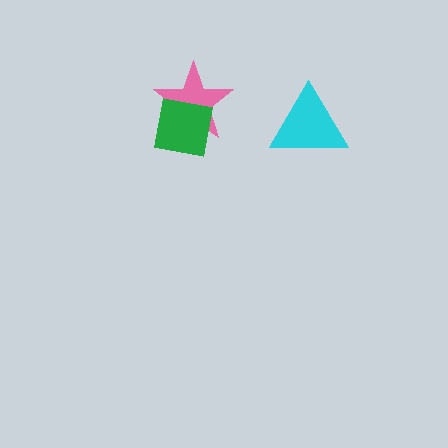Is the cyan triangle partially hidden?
No, no other shape covers it.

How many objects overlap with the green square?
1 object overlaps with the green square.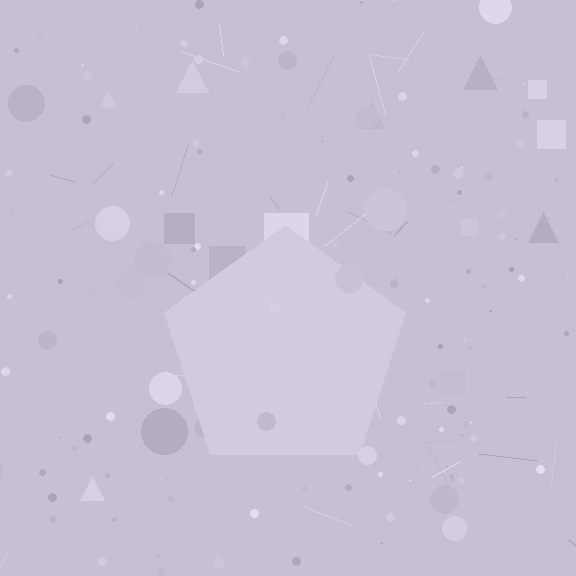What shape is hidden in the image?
A pentagon is hidden in the image.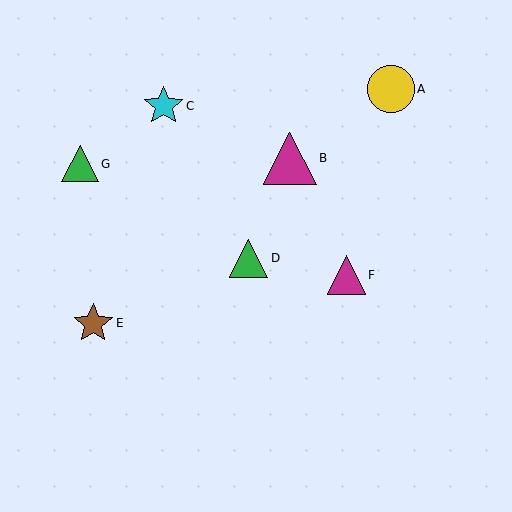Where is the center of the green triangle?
The center of the green triangle is at (80, 164).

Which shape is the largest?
The magenta triangle (labeled B) is the largest.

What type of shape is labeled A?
Shape A is a yellow circle.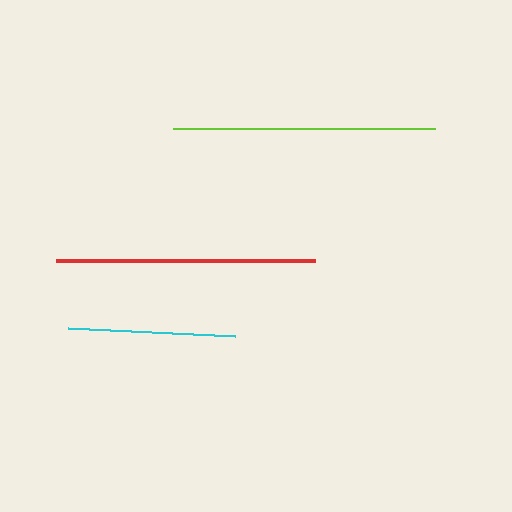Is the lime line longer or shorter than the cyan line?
The lime line is longer than the cyan line.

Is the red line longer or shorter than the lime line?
The lime line is longer than the red line.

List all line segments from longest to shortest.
From longest to shortest: lime, red, cyan.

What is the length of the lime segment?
The lime segment is approximately 262 pixels long.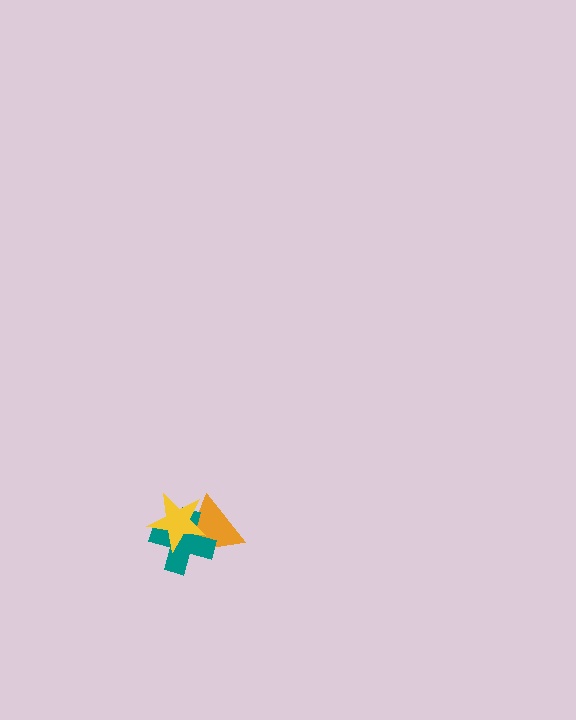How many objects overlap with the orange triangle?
2 objects overlap with the orange triangle.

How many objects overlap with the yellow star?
2 objects overlap with the yellow star.